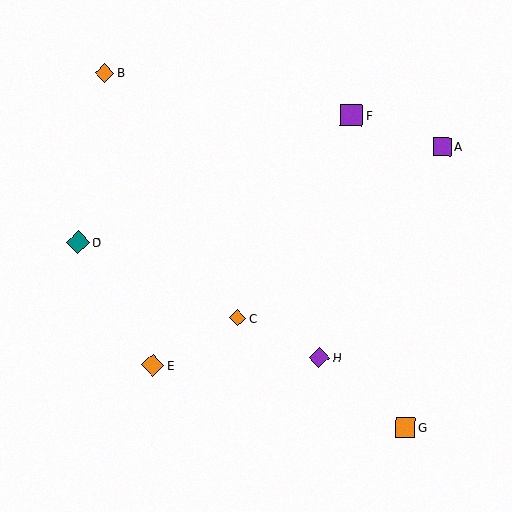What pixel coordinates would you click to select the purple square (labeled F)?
Click at (352, 115) to select the purple square F.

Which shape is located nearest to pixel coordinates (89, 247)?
The teal diamond (labeled D) at (78, 242) is nearest to that location.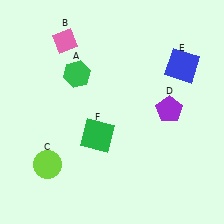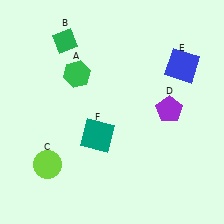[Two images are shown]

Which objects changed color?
B changed from pink to green. F changed from green to teal.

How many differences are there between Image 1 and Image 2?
There are 2 differences between the two images.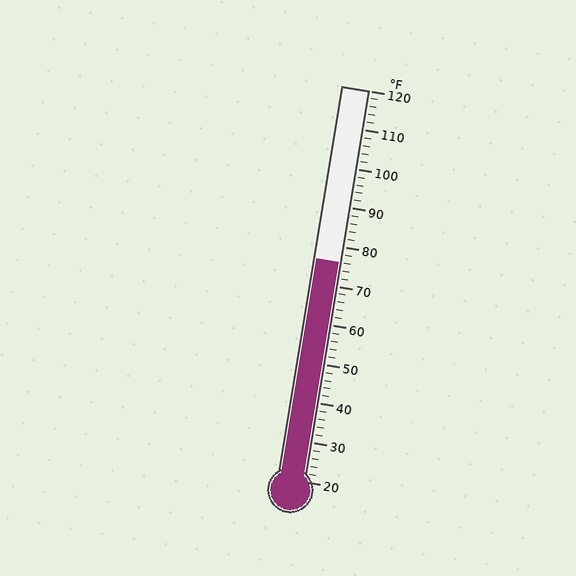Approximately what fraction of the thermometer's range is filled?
The thermometer is filled to approximately 55% of its range.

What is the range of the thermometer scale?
The thermometer scale ranges from 20°F to 120°F.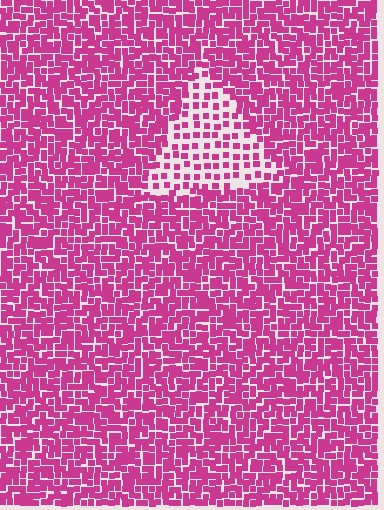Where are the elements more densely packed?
The elements are more densely packed outside the triangle boundary.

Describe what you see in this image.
The image contains small magenta elements arranged at two different densities. A triangle-shaped region is visible where the elements are less densely packed than the surrounding area.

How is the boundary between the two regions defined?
The boundary is defined by a change in element density (approximately 2.2x ratio). All elements are the same color, size, and shape.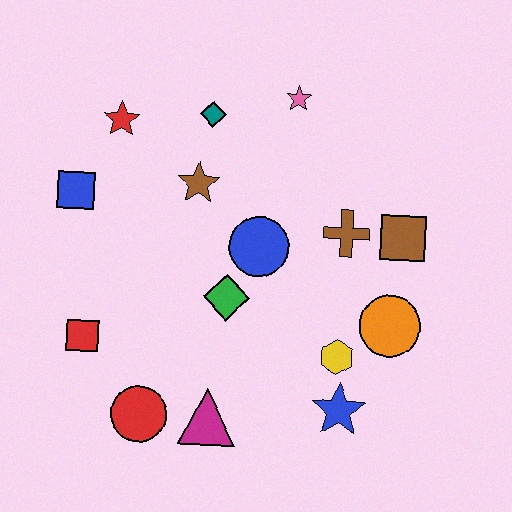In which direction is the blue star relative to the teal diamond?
The blue star is below the teal diamond.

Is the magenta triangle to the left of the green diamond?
Yes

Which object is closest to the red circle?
The magenta triangle is closest to the red circle.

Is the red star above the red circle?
Yes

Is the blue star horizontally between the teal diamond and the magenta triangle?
No